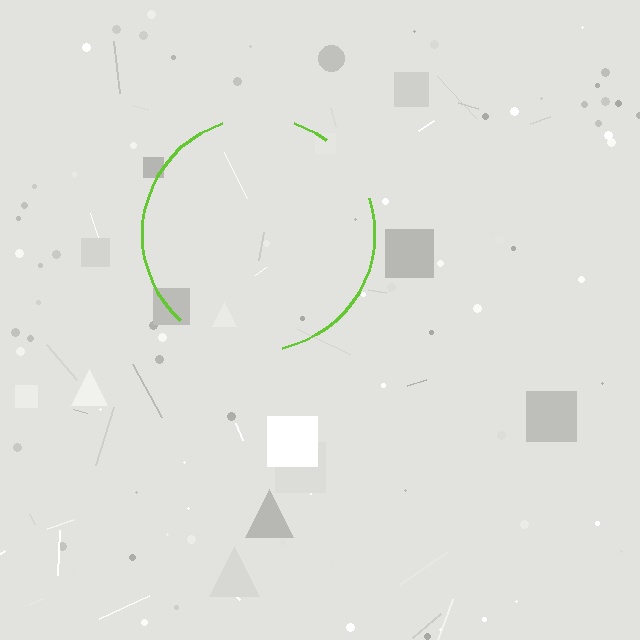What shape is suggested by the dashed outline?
The dashed outline suggests a circle.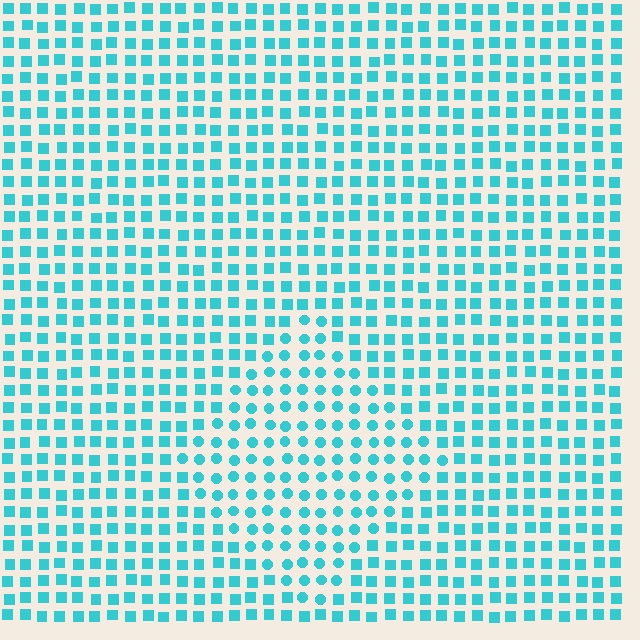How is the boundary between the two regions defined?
The boundary is defined by a change in element shape: circles inside vs. squares outside. All elements share the same color and spacing.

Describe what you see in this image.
The image is filled with small cyan elements arranged in a uniform grid. A diamond-shaped region contains circles, while the surrounding area contains squares. The boundary is defined purely by the change in element shape.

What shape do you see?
I see a diamond.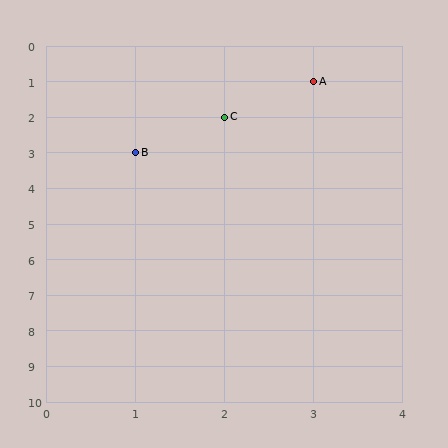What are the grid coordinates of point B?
Point B is at grid coordinates (1, 3).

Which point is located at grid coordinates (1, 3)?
Point B is at (1, 3).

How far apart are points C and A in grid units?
Points C and A are 1 column and 1 row apart (about 1.4 grid units diagonally).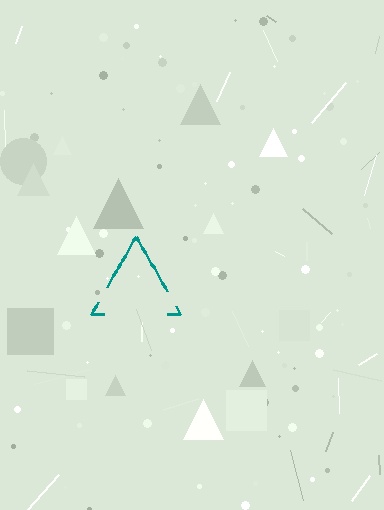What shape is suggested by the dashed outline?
The dashed outline suggests a triangle.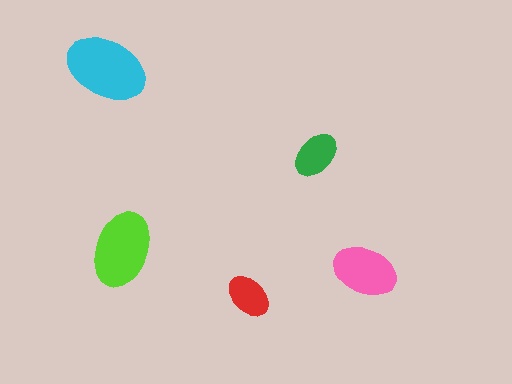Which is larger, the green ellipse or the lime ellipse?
The lime one.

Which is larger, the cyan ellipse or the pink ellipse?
The cyan one.